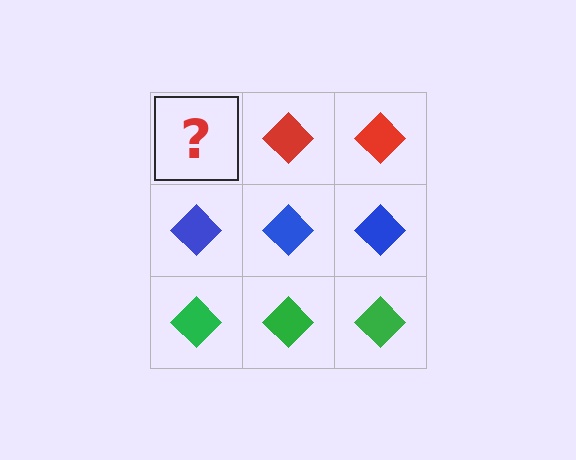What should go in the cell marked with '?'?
The missing cell should contain a red diamond.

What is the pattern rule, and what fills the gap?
The rule is that each row has a consistent color. The gap should be filled with a red diamond.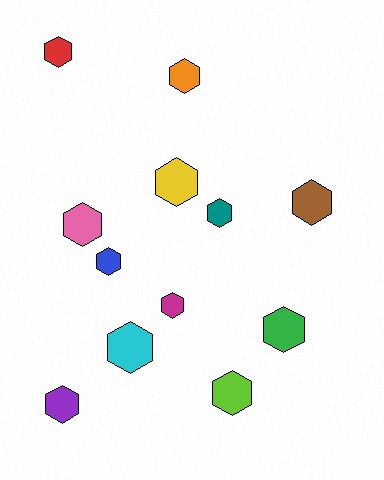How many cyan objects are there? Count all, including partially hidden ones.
There is 1 cyan object.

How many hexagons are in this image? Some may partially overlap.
There are 12 hexagons.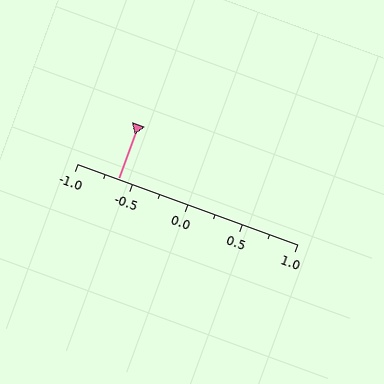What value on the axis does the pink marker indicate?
The marker indicates approximately -0.62.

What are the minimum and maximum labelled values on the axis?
The axis runs from -1.0 to 1.0.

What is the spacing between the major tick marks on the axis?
The major ticks are spaced 0.5 apart.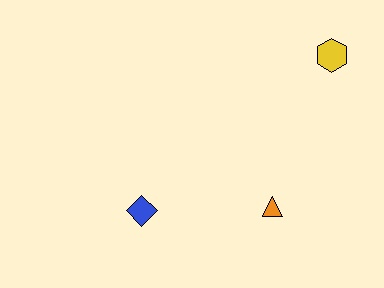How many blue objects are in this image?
There is 1 blue object.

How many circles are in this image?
There are no circles.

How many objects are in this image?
There are 3 objects.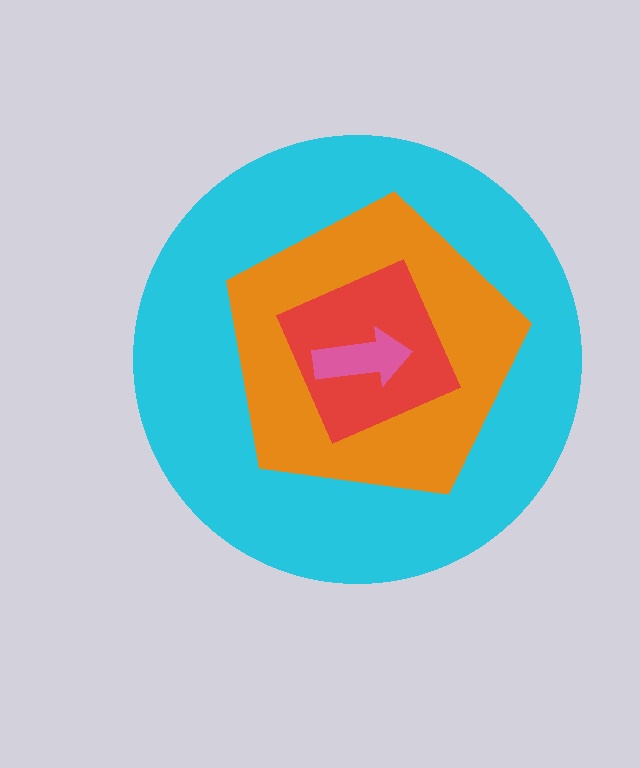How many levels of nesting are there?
4.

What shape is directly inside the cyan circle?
The orange pentagon.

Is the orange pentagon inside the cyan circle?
Yes.